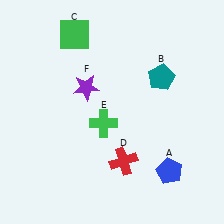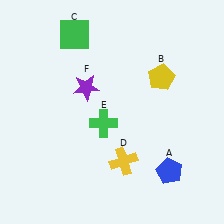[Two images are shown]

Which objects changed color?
B changed from teal to yellow. D changed from red to yellow.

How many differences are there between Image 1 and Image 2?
There are 2 differences between the two images.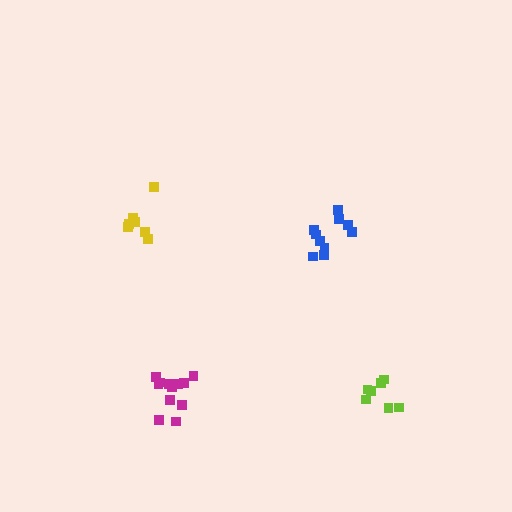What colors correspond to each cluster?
The clusters are colored: yellow, lime, magenta, blue.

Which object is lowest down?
The magenta cluster is bottommost.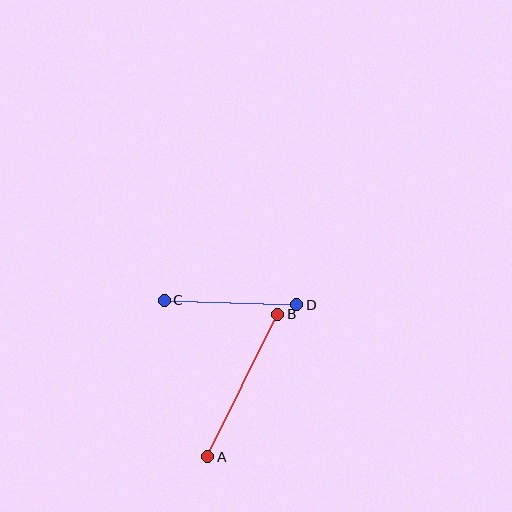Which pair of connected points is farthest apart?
Points A and B are farthest apart.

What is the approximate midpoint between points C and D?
The midpoint is at approximately (230, 302) pixels.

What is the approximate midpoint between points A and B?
The midpoint is at approximately (243, 386) pixels.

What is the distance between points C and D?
The distance is approximately 133 pixels.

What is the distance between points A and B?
The distance is approximately 159 pixels.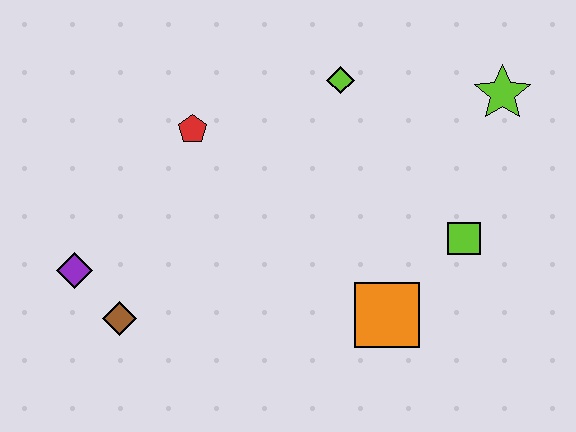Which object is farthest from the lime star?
The purple diamond is farthest from the lime star.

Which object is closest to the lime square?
The orange square is closest to the lime square.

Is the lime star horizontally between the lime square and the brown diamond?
No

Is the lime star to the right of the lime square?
Yes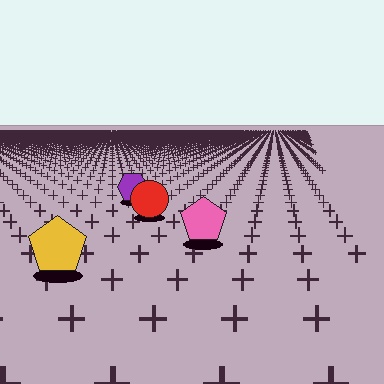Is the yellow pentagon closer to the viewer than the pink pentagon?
Yes. The yellow pentagon is closer — you can tell from the texture gradient: the ground texture is coarser near it.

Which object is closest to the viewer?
The yellow pentagon is closest. The texture marks near it are larger and more spread out.